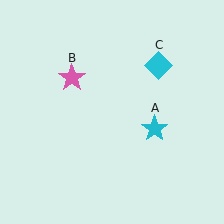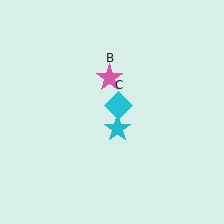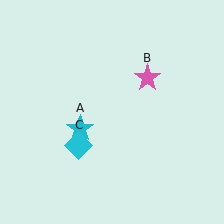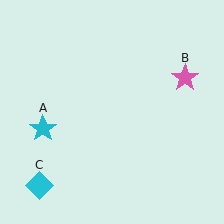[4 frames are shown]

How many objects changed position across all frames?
3 objects changed position: cyan star (object A), pink star (object B), cyan diamond (object C).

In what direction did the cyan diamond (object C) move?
The cyan diamond (object C) moved down and to the left.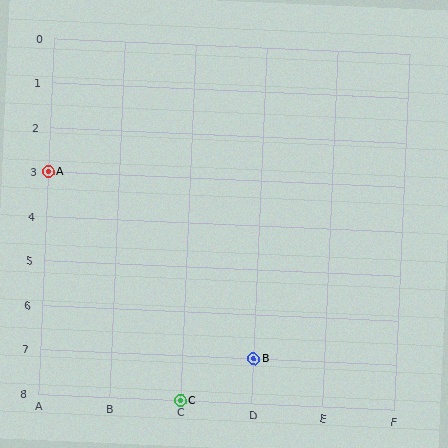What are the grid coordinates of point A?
Point A is at grid coordinates (A, 3).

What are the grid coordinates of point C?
Point C is at grid coordinates (C, 8).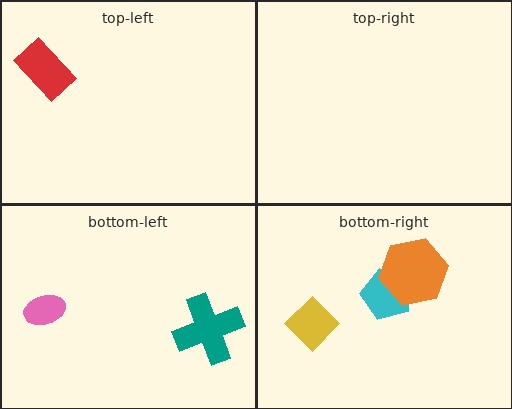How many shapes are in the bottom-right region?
3.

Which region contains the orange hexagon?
The bottom-right region.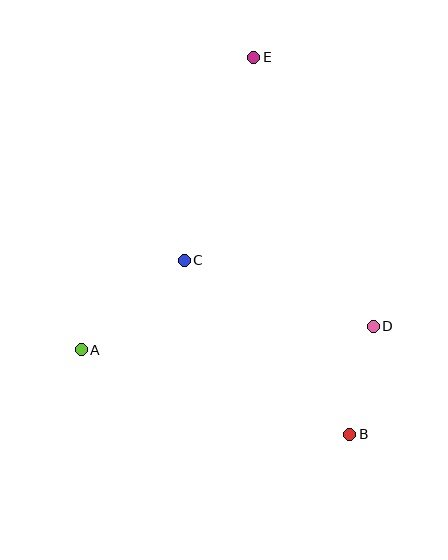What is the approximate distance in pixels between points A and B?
The distance between A and B is approximately 281 pixels.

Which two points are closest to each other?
Points B and D are closest to each other.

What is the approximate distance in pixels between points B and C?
The distance between B and C is approximately 240 pixels.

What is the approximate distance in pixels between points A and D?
The distance between A and D is approximately 293 pixels.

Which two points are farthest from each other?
Points B and E are farthest from each other.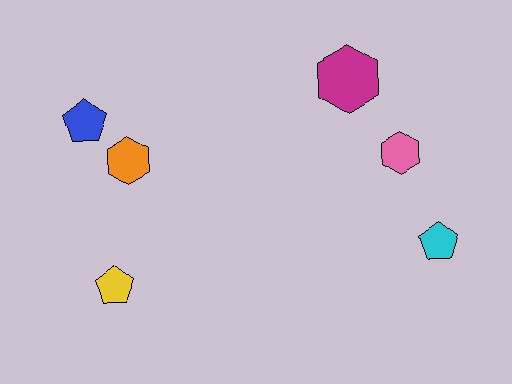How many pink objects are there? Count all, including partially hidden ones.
There is 1 pink object.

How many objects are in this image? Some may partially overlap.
There are 6 objects.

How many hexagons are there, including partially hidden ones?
There are 3 hexagons.